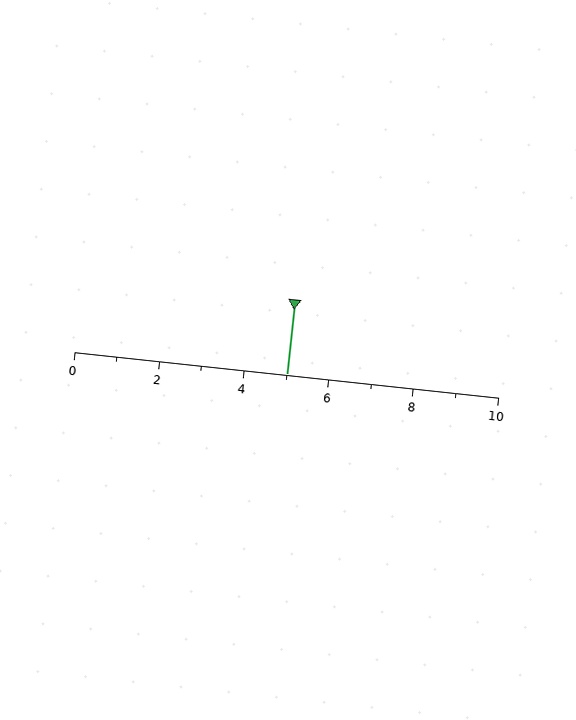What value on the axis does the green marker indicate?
The marker indicates approximately 5.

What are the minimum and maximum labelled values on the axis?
The axis runs from 0 to 10.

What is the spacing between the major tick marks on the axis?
The major ticks are spaced 2 apart.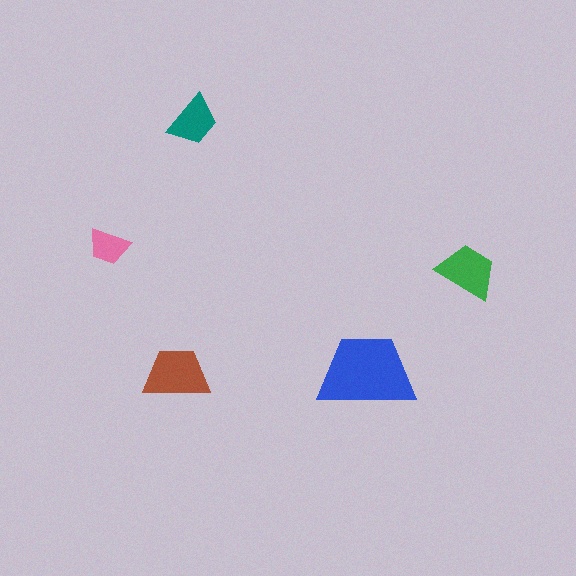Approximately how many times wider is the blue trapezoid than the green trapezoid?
About 1.5 times wider.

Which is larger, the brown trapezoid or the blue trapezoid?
The blue one.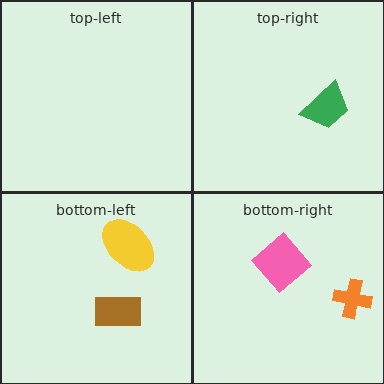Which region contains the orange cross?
The bottom-right region.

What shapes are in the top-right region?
The green trapezoid.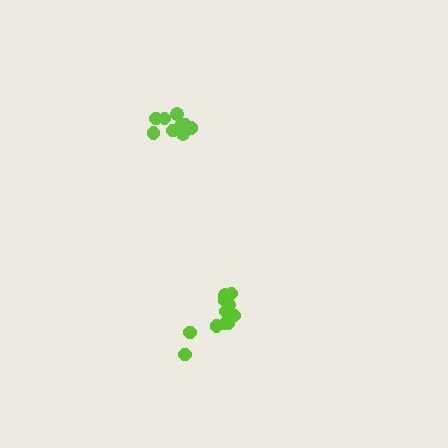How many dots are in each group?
Group 1: 9 dots, Group 2: 11 dots (20 total).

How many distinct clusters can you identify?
There are 2 distinct clusters.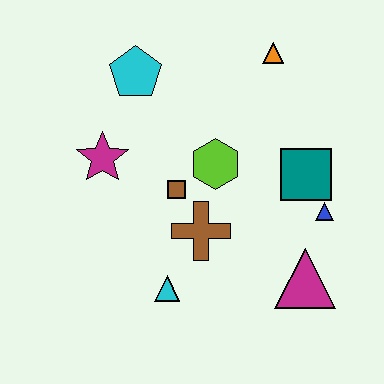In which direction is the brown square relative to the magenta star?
The brown square is to the right of the magenta star.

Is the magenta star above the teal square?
Yes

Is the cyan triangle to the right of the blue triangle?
No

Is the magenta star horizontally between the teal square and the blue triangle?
No